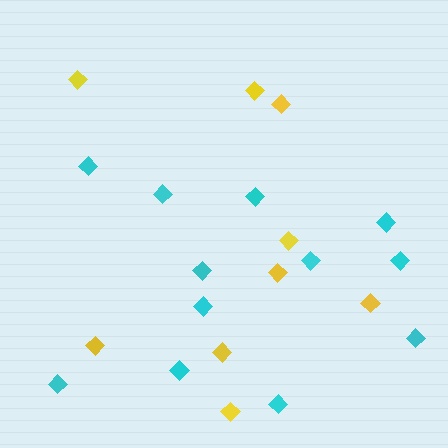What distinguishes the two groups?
There are 2 groups: one group of cyan diamonds (12) and one group of yellow diamonds (9).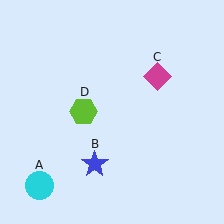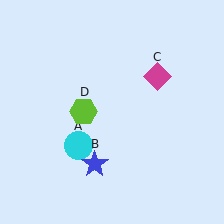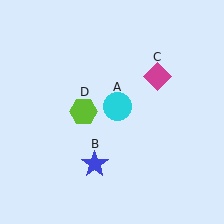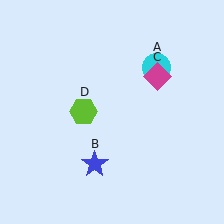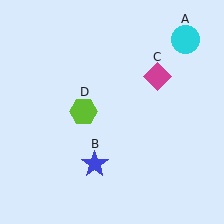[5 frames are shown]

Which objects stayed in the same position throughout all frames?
Blue star (object B) and magenta diamond (object C) and lime hexagon (object D) remained stationary.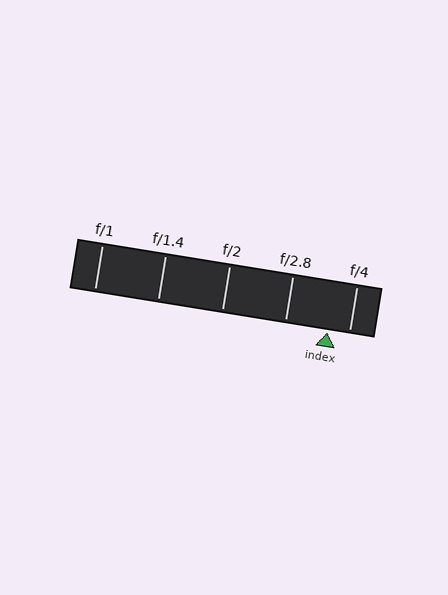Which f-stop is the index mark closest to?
The index mark is closest to f/4.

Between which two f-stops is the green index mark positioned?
The index mark is between f/2.8 and f/4.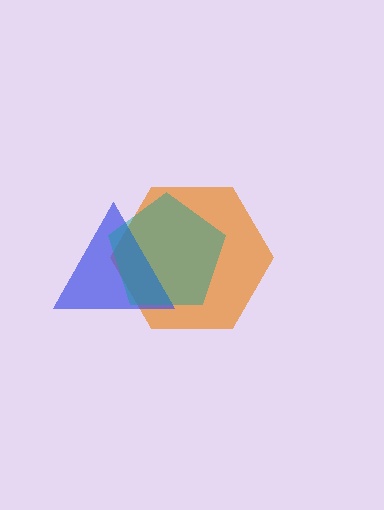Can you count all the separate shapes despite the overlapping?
Yes, there are 3 separate shapes.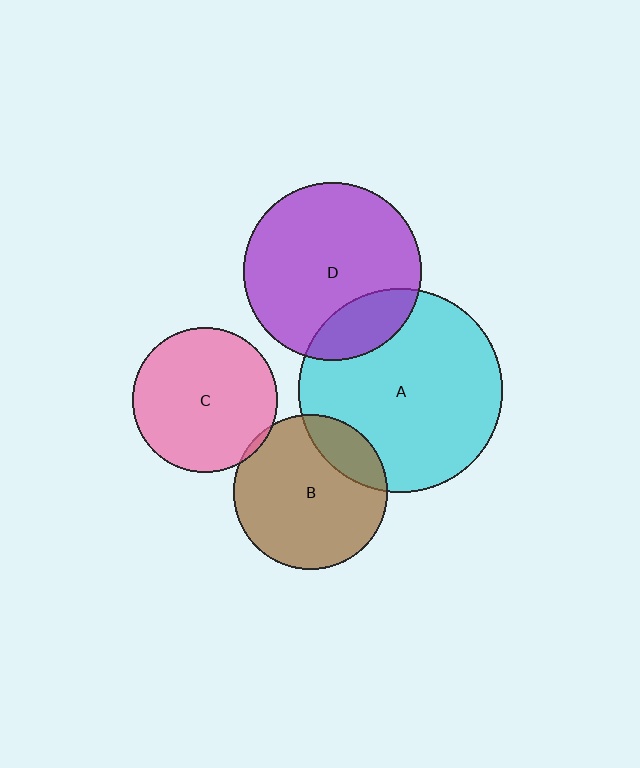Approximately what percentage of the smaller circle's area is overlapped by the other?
Approximately 5%.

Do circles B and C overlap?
Yes.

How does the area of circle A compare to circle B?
Approximately 1.7 times.